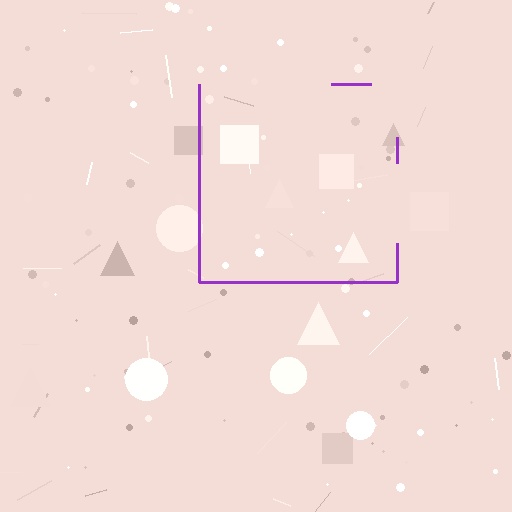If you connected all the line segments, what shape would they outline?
They would outline a square.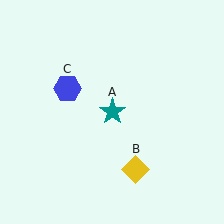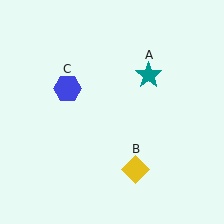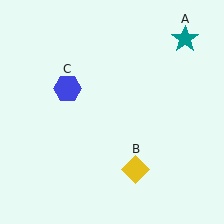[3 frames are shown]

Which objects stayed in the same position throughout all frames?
Yellow diamond (object B) and blue hexagon (object C) remained stationary.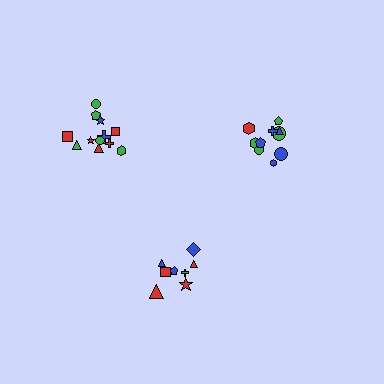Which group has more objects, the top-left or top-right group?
The top-left group.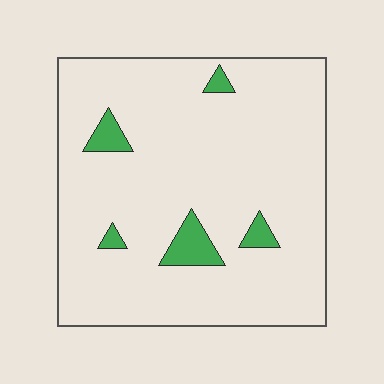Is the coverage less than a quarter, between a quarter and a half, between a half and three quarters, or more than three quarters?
Less than a quarter.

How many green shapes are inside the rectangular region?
5.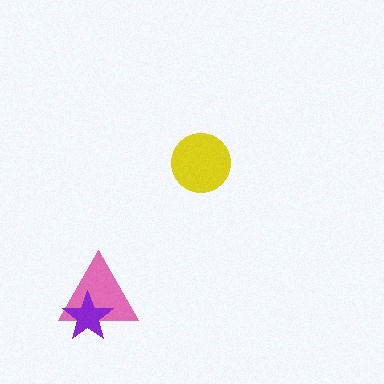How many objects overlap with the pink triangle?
1 object overlaps with the pink triangle.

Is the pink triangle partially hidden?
Yes, it is partially covered by another shape.